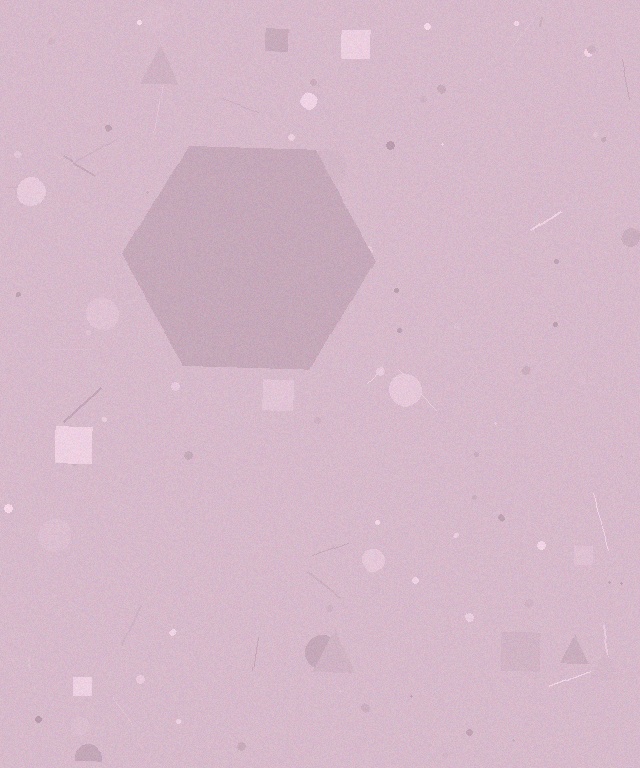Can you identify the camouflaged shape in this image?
The camouflaged shape is a hexagon.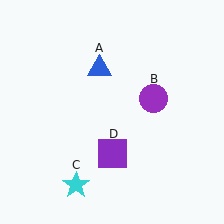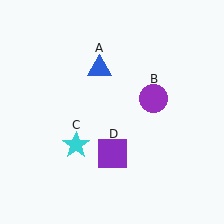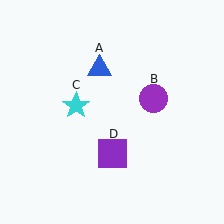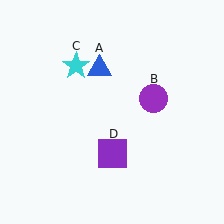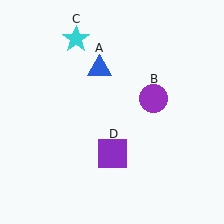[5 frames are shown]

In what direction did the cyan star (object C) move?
The cyan star (object C) moved up.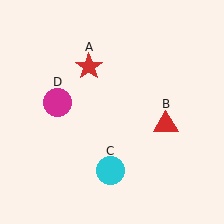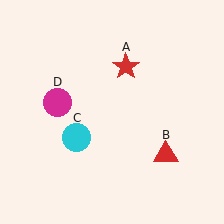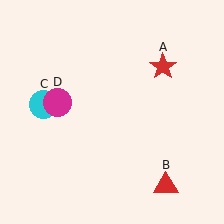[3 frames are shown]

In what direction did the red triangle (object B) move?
The red triangle (object B) moved down.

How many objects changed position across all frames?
3 objects changed position: red star (object A), red triangle (object B), cyan circle (object C).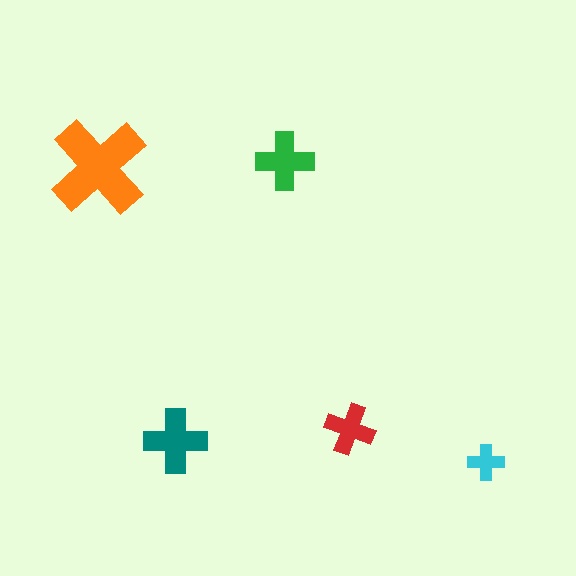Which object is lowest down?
The cyan cross is bottommost.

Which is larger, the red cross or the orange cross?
The orange one.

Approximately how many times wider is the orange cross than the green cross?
About 1.5 times wider.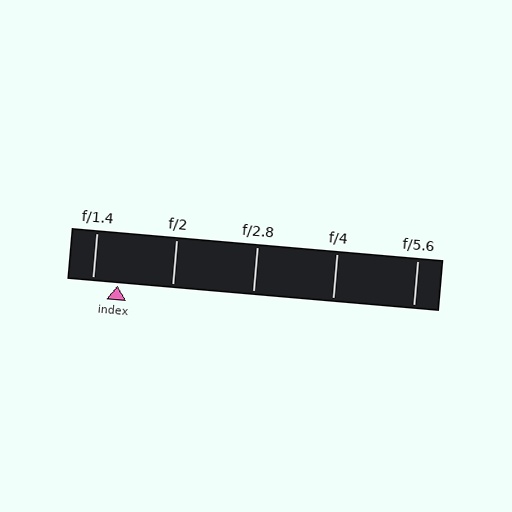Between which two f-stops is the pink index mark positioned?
The index mark is between f/1.4 and f/2.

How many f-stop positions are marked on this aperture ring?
There are 5 f-stop positions marked.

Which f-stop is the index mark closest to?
The index mark is closest to f/1.4.